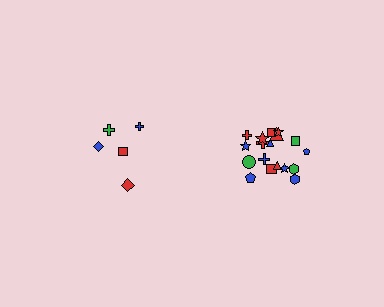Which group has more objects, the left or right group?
The right group.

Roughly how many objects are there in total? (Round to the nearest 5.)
Roughly 25 objects in total.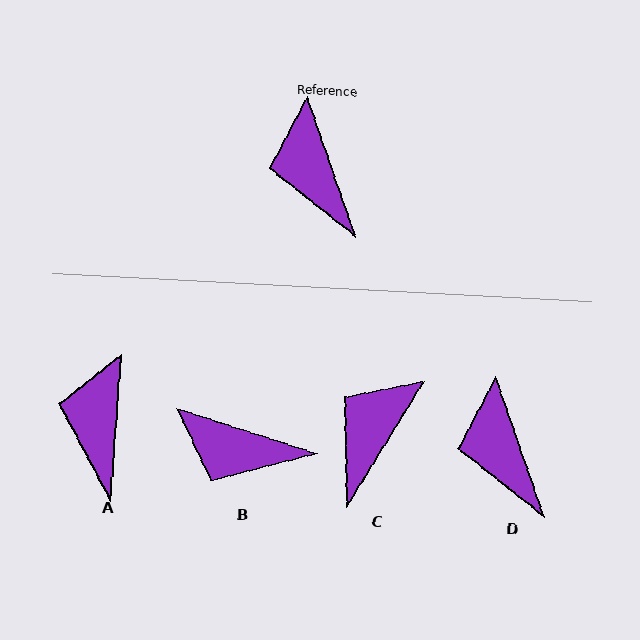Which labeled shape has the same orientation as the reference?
D.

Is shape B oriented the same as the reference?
No, it is off by about 53 degrees.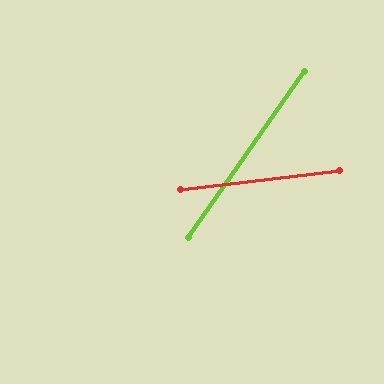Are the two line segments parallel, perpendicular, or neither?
Neither parallel nor perpendicular — they differ by about 48°.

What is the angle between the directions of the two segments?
Approximately 48 degrees.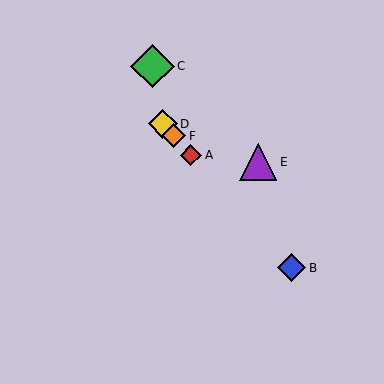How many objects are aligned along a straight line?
4 objects (A, B, D, F) are aligned along a straight line.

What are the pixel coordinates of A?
Object A is at (191, 155).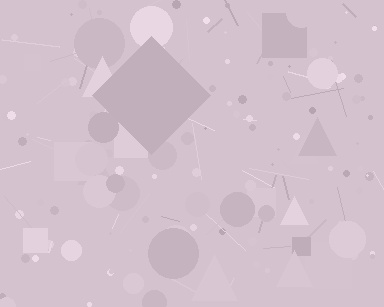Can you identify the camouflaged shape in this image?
The camouflaged shape is a diamond.